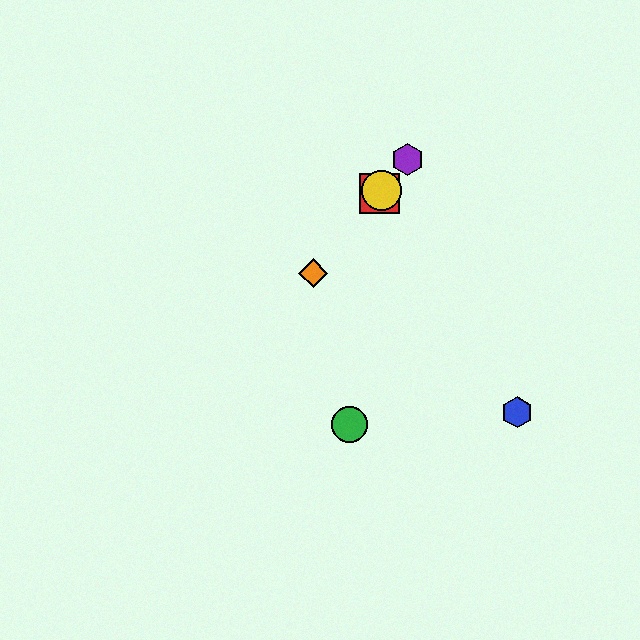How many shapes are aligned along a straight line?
4 shapes (the red square, the yellow circle, the purple hexagon, the orange diamond) are aligned along a straight line.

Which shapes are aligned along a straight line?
The red square, the yellow circle, the purple hexagon, the orange diamond are aligned along a straight line.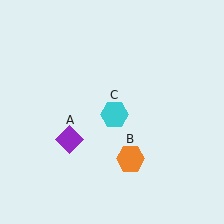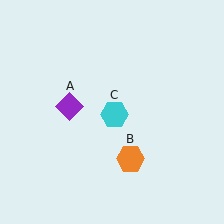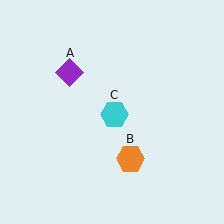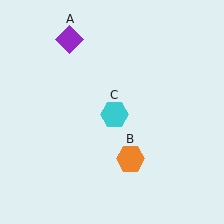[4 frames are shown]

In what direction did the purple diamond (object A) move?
The purple diamond (object A) moved up.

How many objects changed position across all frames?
1 object changed position: purple diamond (object A).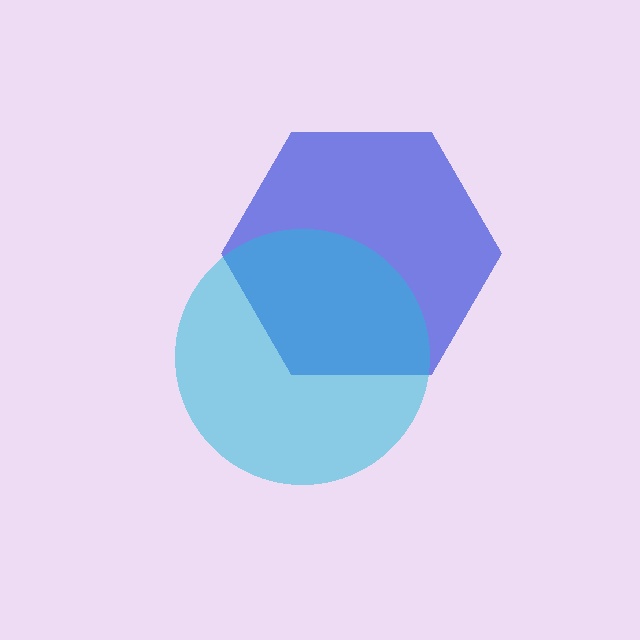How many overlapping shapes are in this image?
There are 2 overlapping shapes in the image.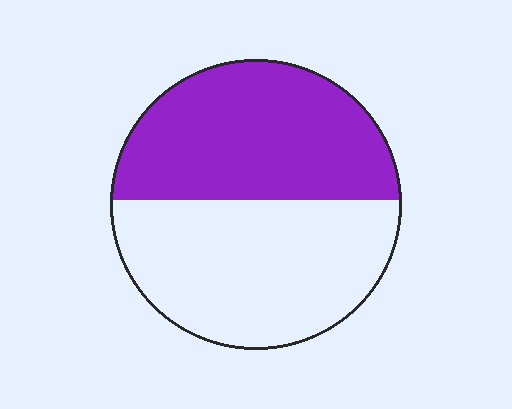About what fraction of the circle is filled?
About one half (1/2).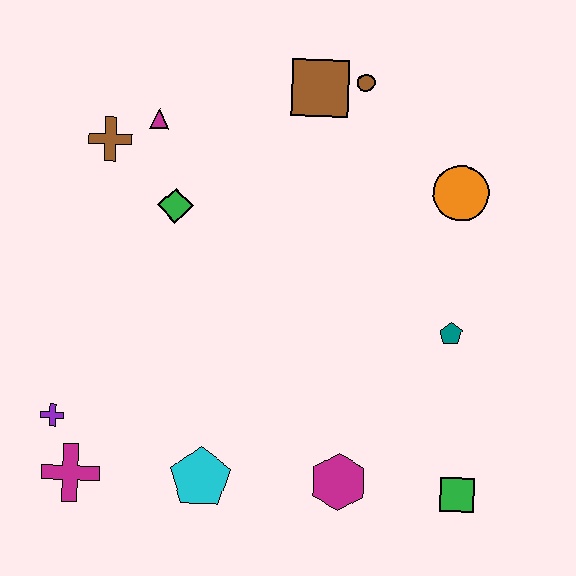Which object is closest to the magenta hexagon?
The green square is closest to the magenta hexagon.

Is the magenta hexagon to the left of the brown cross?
No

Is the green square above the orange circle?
No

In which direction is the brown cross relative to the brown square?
The brown cross is to the left of the brown square.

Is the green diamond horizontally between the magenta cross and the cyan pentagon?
Yes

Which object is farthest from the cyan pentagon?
The brown circle is farthest from the cyan pentagon.